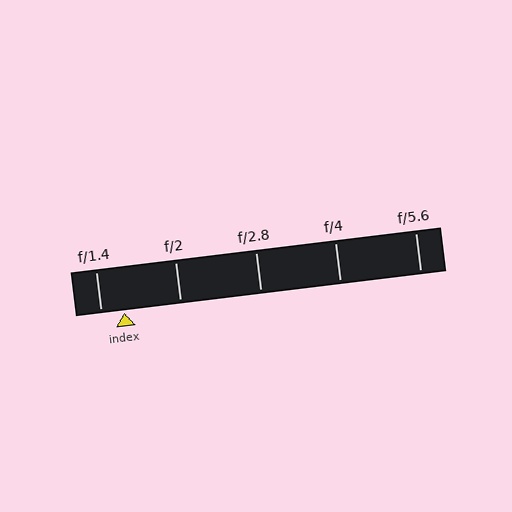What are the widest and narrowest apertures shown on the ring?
The widest aperture shown is f/1.4 and the narrowest is f/5.6.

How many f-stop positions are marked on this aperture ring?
There are 5 f-stop positions marked.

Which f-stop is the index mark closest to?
The index mark is closest to f/1.4.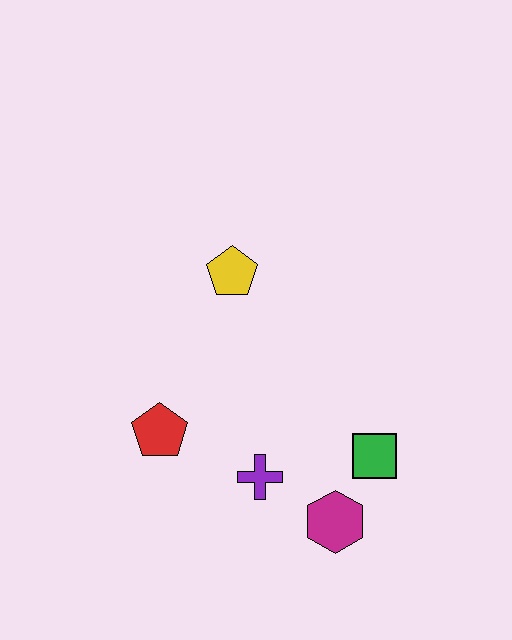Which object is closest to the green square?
The magenta hexagon is closest to the green square.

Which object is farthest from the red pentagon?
The green square is farthest from the red pentagon.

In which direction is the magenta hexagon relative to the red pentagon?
The magenta hexagon is to the right of the red pentagon.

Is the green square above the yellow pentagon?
No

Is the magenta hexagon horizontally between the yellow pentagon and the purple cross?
No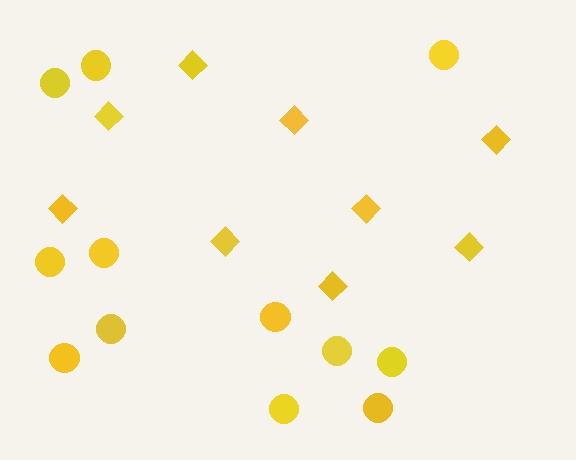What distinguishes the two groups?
There are 2 groups: one group of diamonds (9) and one group of circles (12).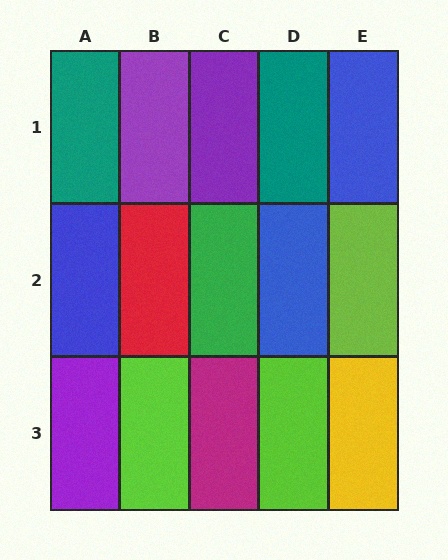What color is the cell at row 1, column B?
Purple.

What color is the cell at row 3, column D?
Lime.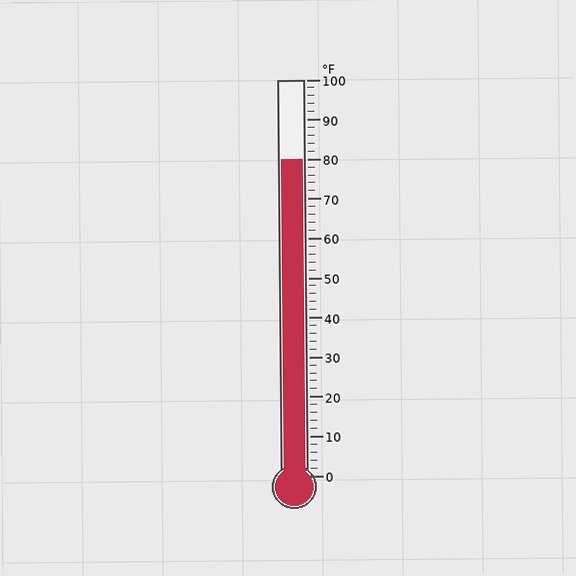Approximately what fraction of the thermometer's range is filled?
The thermometer is filled to approximately 80% of its range.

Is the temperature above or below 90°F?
The temperature is below 90°F.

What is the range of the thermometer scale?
The thermometer scale ranges from 0°F to 100°F.